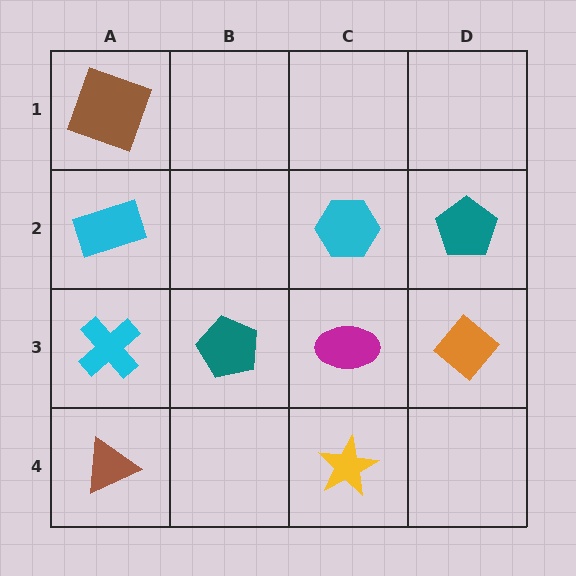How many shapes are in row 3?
4 shapes.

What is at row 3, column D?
An orange diamond.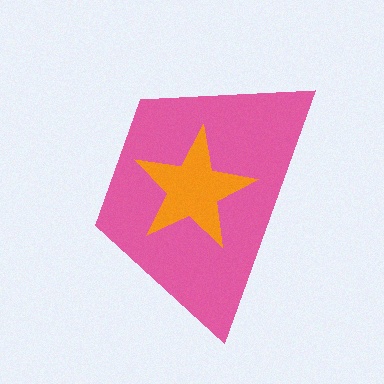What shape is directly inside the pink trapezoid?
The orange star.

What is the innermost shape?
The orange star.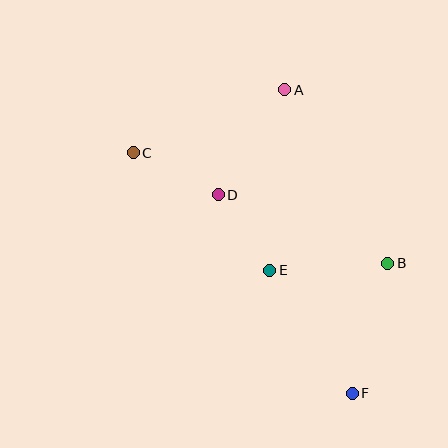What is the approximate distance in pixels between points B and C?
The distance between B and C is approximately 277 pixels.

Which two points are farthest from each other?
Points C and F are farthest from each other.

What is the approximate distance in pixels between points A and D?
The distance between A and D is approximately 124 pixels.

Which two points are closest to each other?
Points D and E are closest to each other.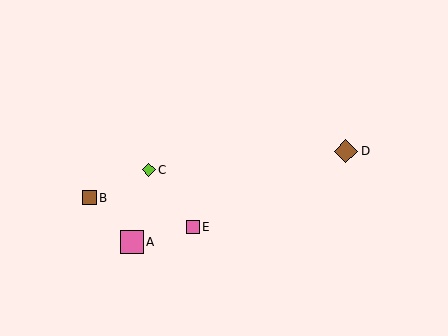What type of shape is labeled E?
Shape E is a pink square.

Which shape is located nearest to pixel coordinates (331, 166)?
The brown diamond (labeled D) at (346, 151) is nearest to that location.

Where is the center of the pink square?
The center of the pink square is at (132, 242).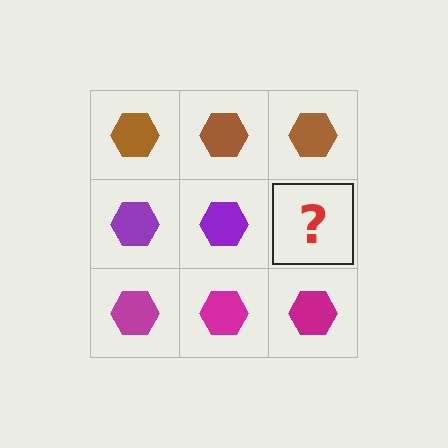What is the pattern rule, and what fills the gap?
The rule is that each row has a consistent color. The gap should be filled with a purple hexagon.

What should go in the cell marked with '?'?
The missing cell should contain a purple hexagon.